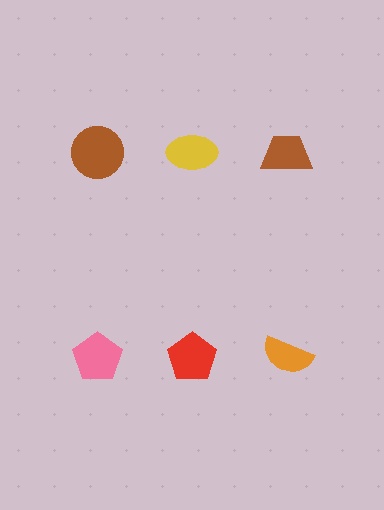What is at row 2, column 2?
A red pentagon.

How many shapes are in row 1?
3 shapes.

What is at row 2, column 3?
An orange semicircle.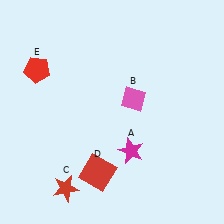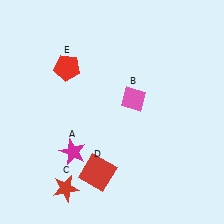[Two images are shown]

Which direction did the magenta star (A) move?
The magenta star (A) moved left.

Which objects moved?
The objects that moved are: the magenta star (A), the red pentagon (E).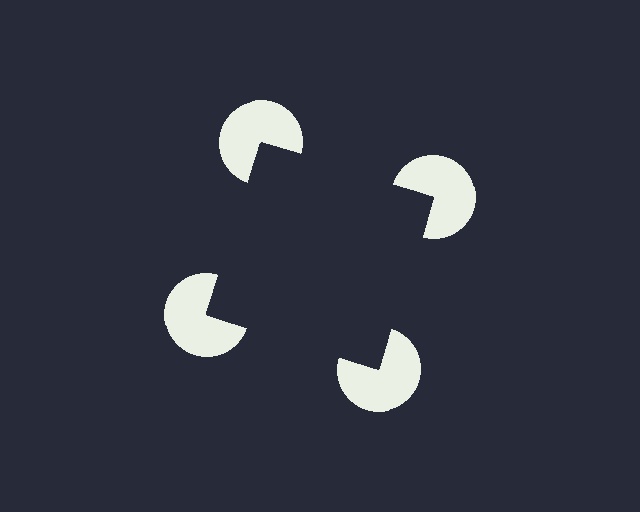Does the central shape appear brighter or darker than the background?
It typically appears slightly darker than the background, even though no actual brightness change is drawn.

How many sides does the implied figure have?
4 sides.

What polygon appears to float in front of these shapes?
An illusory square — its edges are inferred from the aligned wedge cuts in the pac-man discs, not physically drawn.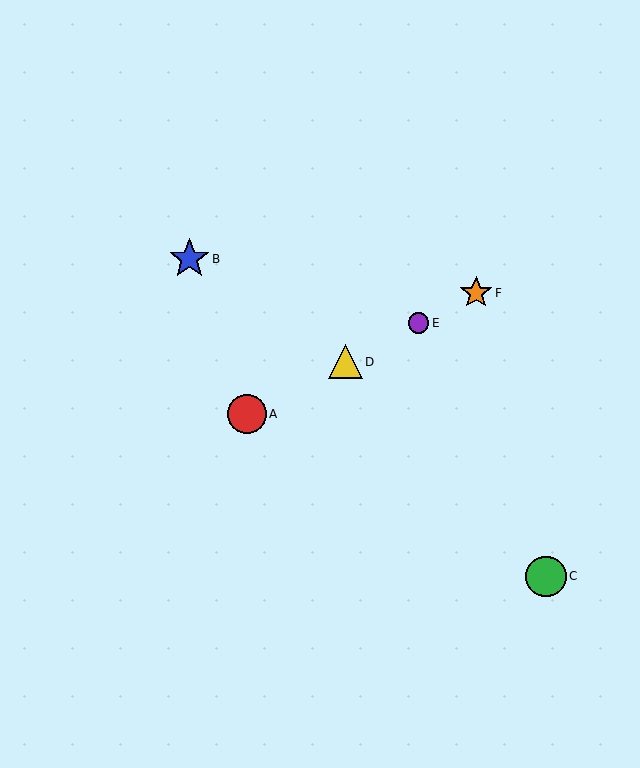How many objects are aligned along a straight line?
4 objects (A, D, E, F) are aligned along a straight line.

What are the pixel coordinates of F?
Object F is at (476, 293).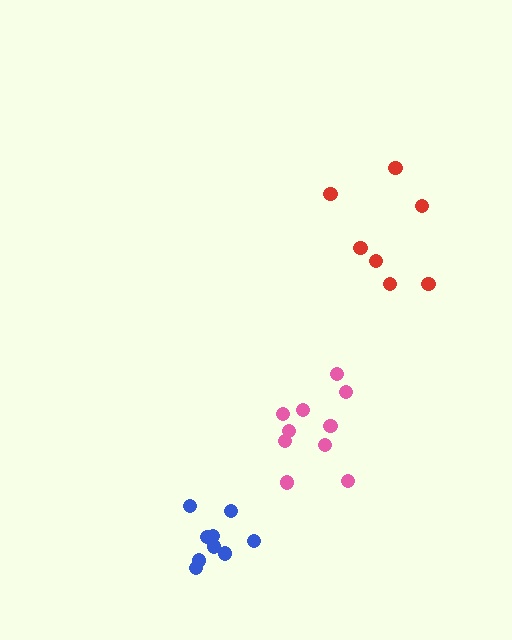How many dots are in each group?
Group 1: 9 dots, Group 2: 7 dots, Group 3: 10 dots (26 total).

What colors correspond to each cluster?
The clusters are colored: blue, red, pink.